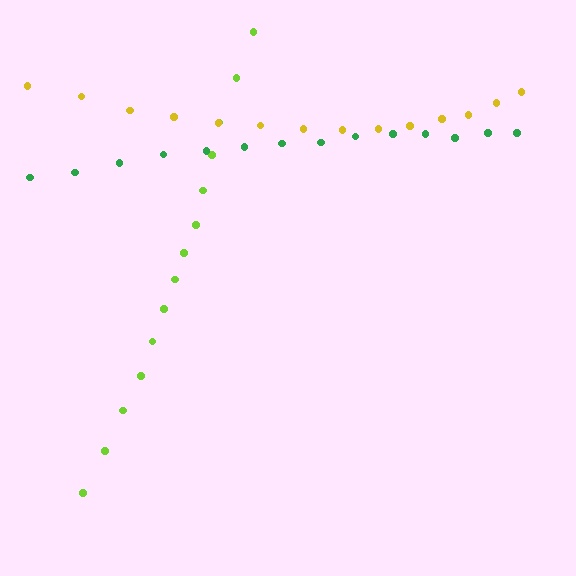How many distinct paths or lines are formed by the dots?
There are 3 distinct paths.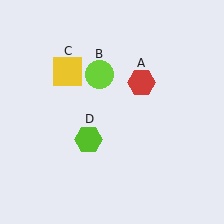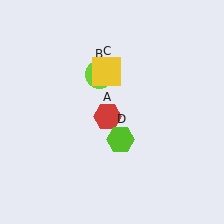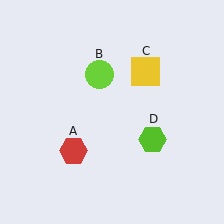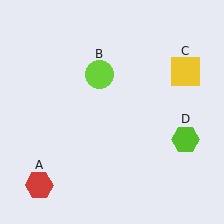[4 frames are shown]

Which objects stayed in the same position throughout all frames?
Lime circle (object B) remained stationary.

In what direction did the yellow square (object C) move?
The yellow square (object C) moved right.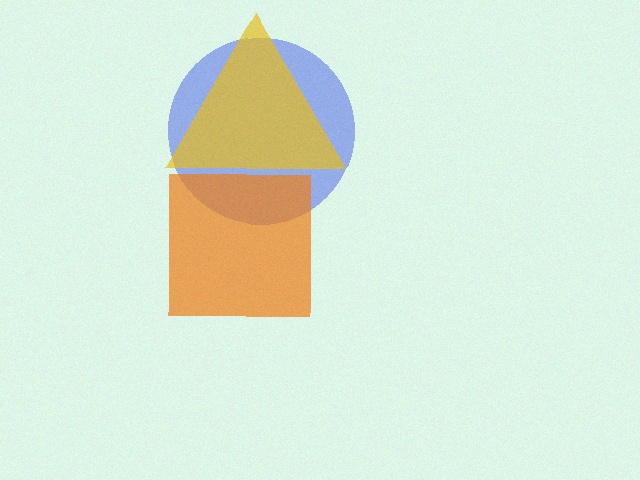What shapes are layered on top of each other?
The layered shapes are: a blue circle, an orange square, a yellow triangle.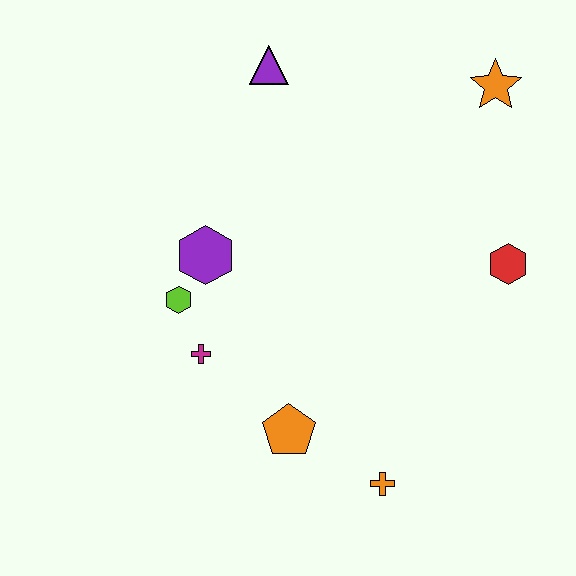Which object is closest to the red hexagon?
The orange star is closest to the red hexagon.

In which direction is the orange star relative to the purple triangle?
The orange star is to the right of the purple triangle.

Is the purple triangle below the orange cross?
No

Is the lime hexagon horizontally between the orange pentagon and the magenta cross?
No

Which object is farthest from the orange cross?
The purple triangle is farthest from the orange cross.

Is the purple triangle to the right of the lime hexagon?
Yes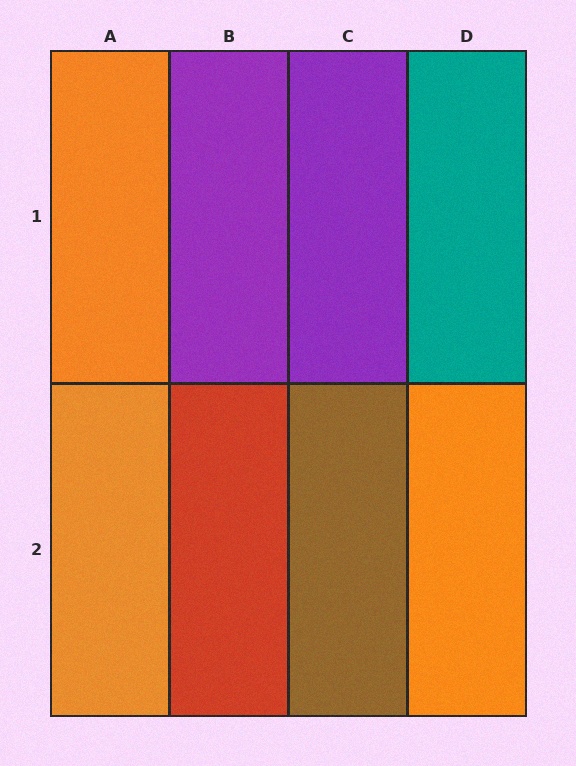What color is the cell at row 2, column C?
Brown.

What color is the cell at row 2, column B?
Red.